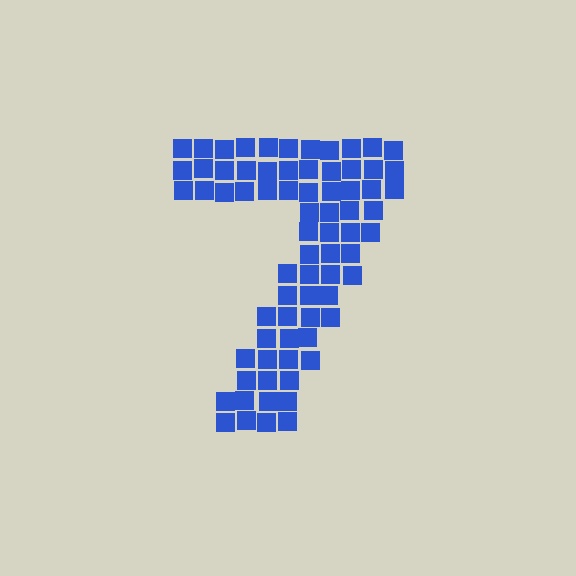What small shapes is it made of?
It is made of small squares.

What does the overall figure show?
The overall figure shows the digit 7.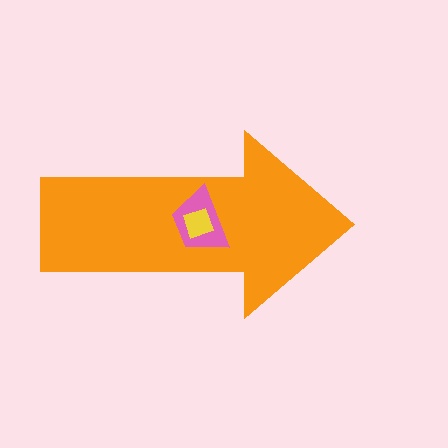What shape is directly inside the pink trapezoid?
The yellow diamond.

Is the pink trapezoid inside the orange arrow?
Yes.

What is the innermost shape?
The yellow diamond.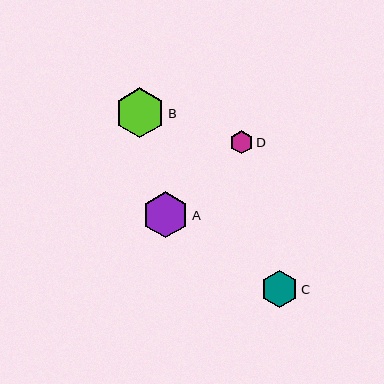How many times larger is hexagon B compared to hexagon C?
Hexagon B is approximately 1.4 times the size of hexagon C.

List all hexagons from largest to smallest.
From largest to smallest: B, A, C, D.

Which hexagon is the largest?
Hexagon B is the largest with a size of approximately 50 pixels.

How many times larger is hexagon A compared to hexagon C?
Hexagon A is approximately 1.2 times the size of hexagon C.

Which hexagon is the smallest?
Hexagon D is the smallest with a size of approximately 23 pixels.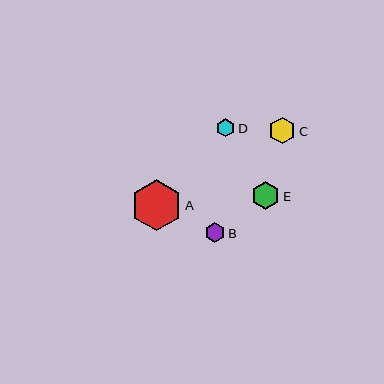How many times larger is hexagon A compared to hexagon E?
Hexagon A is approximately 1.8 times the size of hexagon E.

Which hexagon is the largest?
Hexagon A is the largest with a size of approximately 51 pixels.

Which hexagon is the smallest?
Hexagon D is the smallest with a size of approximately 19 pixels.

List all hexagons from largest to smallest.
From largest to smallest: A, E, C, B, D.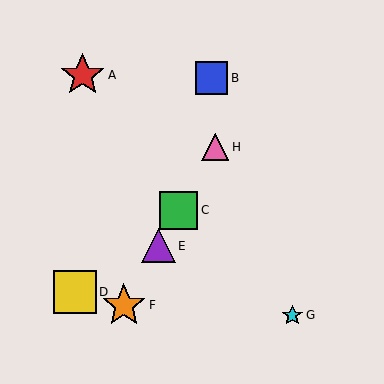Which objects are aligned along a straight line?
Objects C, E, F, H are aligned along a straight line.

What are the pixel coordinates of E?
Object E is at (158, 246).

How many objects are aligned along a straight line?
4 objects (C, E, F, H) are aligned along a straight line.